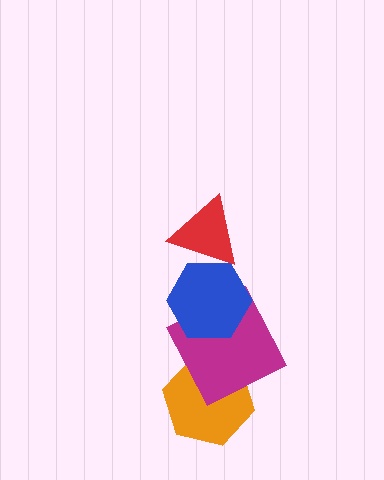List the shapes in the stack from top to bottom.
From top to bottom: the red triangle, the blue hexagon, the magenta square, the orange hexagon.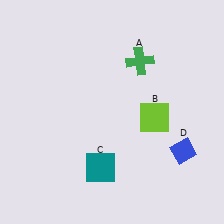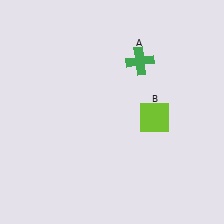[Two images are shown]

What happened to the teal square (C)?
The teal square (C) was removed in Image 2. It was in the bottom-left area of Image 1.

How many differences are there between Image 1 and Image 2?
There are 2 differences between the two images.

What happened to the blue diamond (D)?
The blue diamond (D) was removed in Image 2. It was in the bottom-right area of Image 1.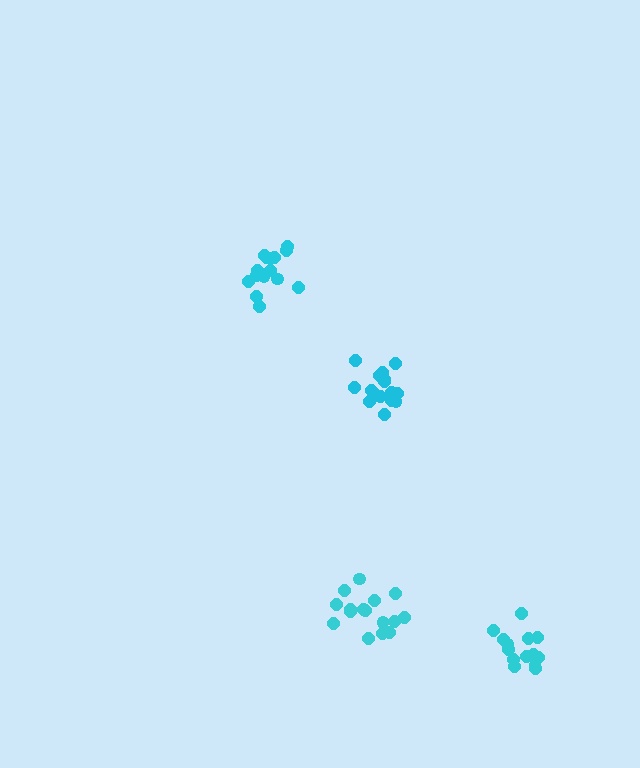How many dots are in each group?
Group 1: 16 dots, Group 2: 16 dots, Group 3: 15 dots, Group 4: 15 dots (62 total).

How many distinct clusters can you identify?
There are 4 distinct clusters.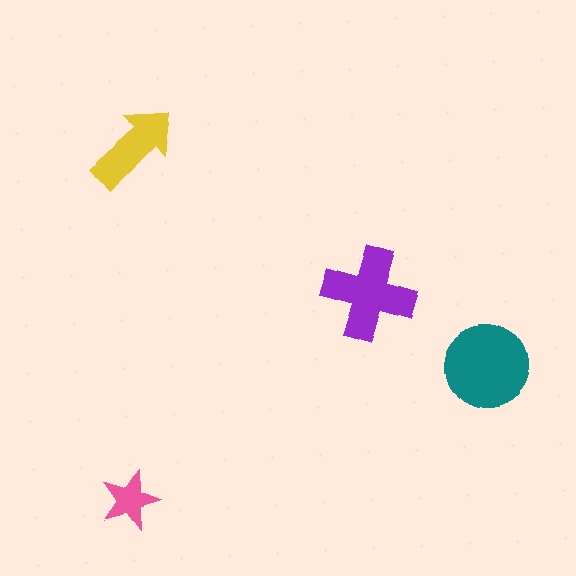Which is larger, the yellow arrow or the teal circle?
The teal circle.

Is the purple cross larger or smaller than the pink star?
Larger.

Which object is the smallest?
The pink star.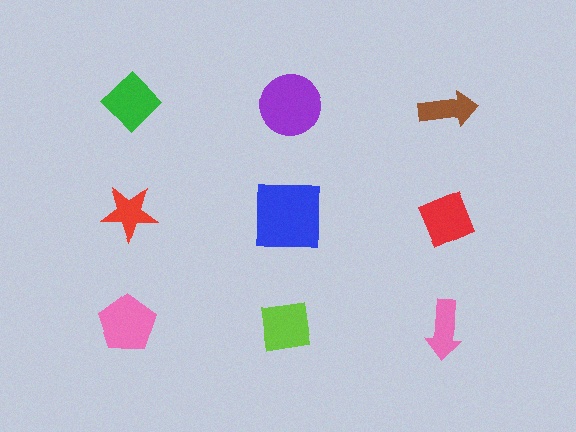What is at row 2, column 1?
A red star.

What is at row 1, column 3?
A brown arrow.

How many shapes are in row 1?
3 shapes.